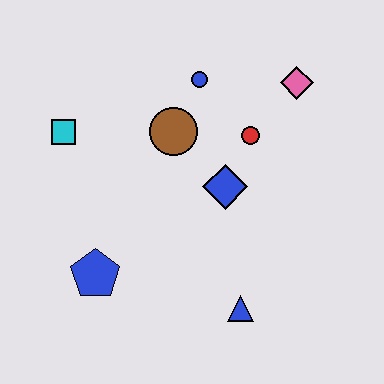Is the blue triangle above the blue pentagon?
No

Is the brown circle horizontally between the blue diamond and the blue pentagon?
Yes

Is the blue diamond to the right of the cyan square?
Yes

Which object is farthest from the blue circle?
The blue triangle is farthest from the blue circle.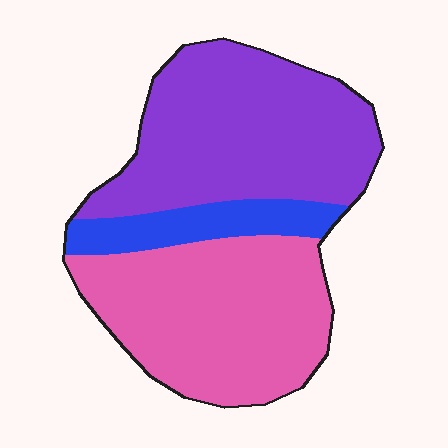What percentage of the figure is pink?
Pink takes up between a third and a half of the figure.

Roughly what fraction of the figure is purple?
Purple covers about 45% of the figure.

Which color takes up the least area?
Blue, at roughly 15%.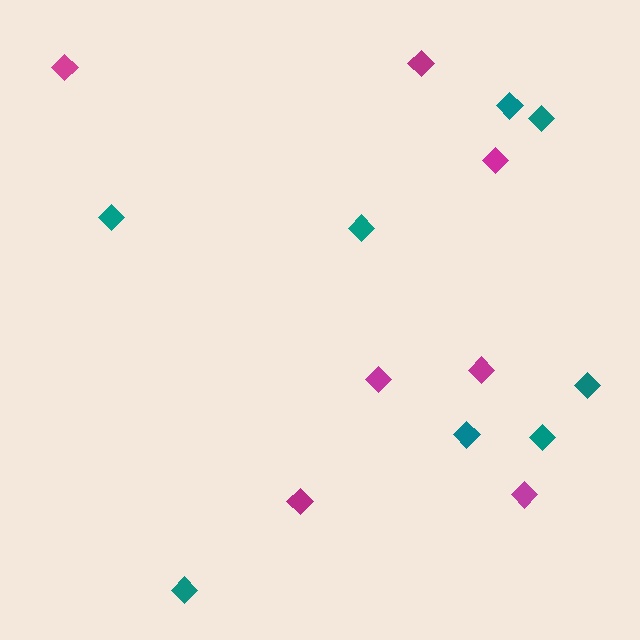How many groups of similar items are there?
There are 2 groups: one group of magenta diamonds (7) and one group of teal diamonds (8).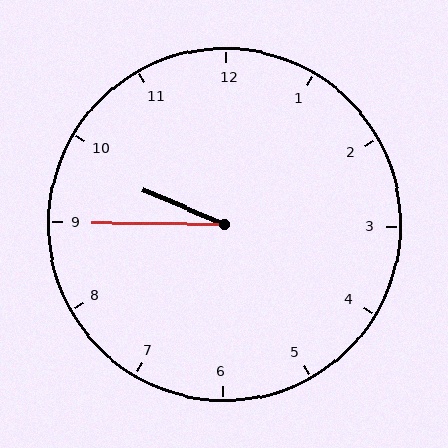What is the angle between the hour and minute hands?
Approximately 22 degrees.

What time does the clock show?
9:45.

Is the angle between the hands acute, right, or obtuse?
It is acute.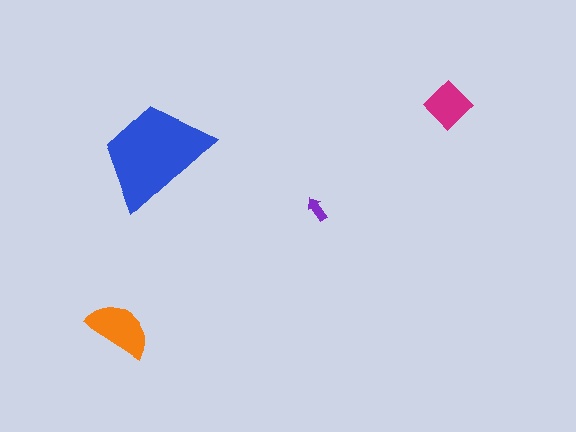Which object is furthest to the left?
The orange semicircle is leftmost.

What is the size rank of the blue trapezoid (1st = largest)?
1st.